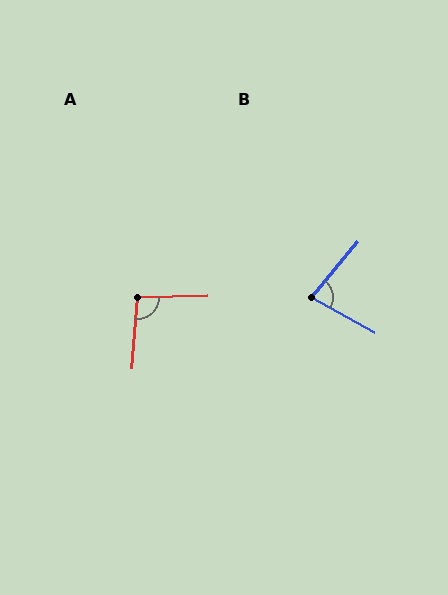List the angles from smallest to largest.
B (78°), A (96°).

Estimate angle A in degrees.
Approximately 96 degrees.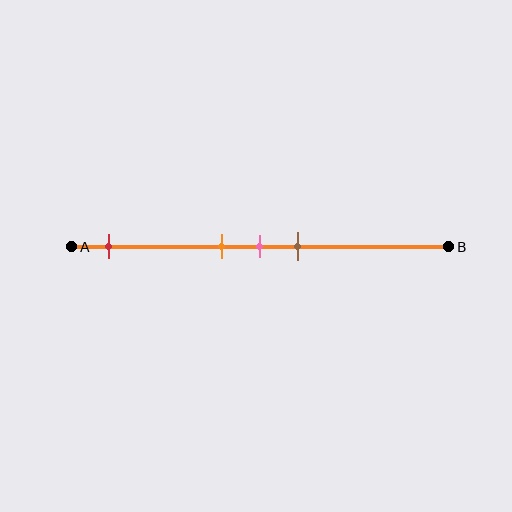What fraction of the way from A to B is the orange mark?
The orange mark is approximately 40% (0.4) of the way from A to B.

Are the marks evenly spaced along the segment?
No, the marks are not evenly spaced.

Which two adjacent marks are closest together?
The orange and pink marks are the closest adjacent pair.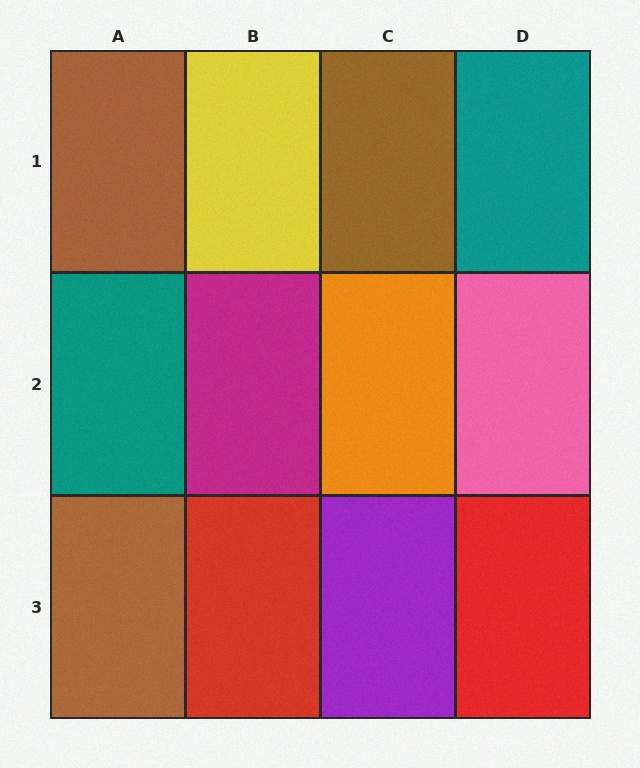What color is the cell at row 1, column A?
Brown.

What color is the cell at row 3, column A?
Brown.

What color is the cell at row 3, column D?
Red.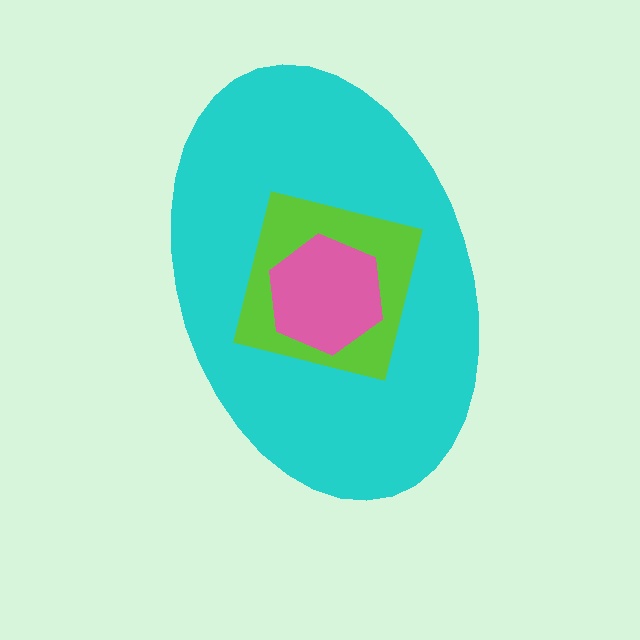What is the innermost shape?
The pink hexagon.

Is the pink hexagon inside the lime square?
Yes.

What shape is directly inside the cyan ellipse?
The lime square.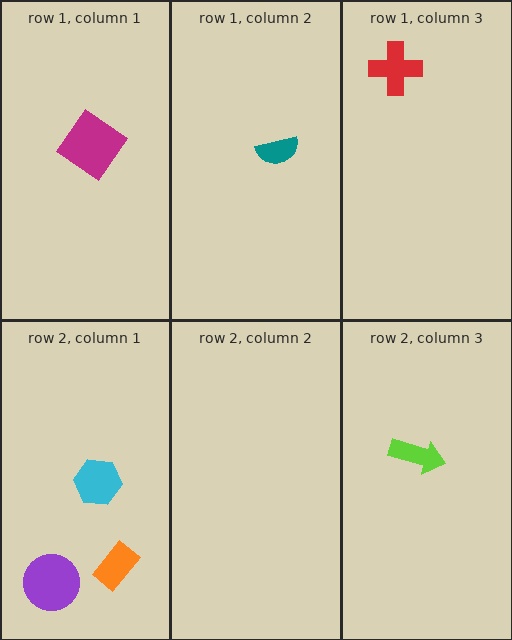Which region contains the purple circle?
The row 2, column 1 region.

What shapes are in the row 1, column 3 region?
The red cross.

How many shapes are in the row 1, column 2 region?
1.